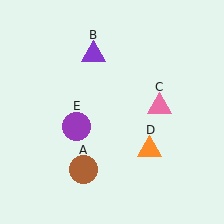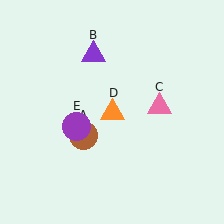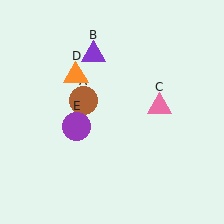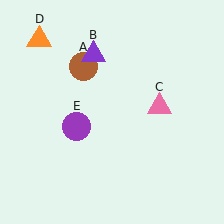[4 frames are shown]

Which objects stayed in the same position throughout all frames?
Purple triangle (object B) and pink triangle (object C) and purple circle (object E) remained stationary.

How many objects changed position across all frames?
2 objects changed position: brown circle (object A), orange triangle (object D).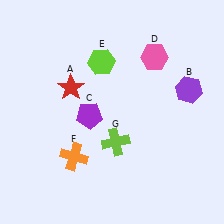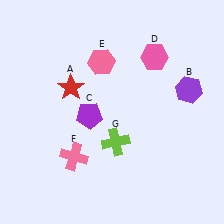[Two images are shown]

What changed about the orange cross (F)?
In Image 1, F is orange. In Image 2, it changed to pink.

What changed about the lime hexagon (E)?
In Image 1, E is lime. In Image 2, it changed to pink.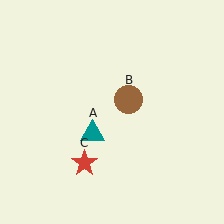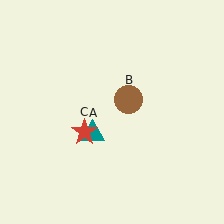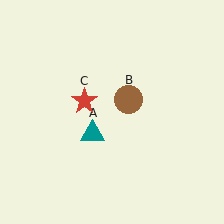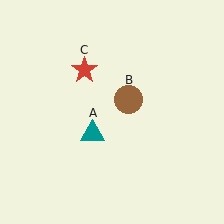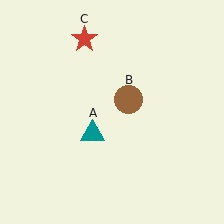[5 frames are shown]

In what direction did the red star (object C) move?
The red star (object C) moved up.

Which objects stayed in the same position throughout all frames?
Teal triangle (object A) and brown circle (object B) remained stationary.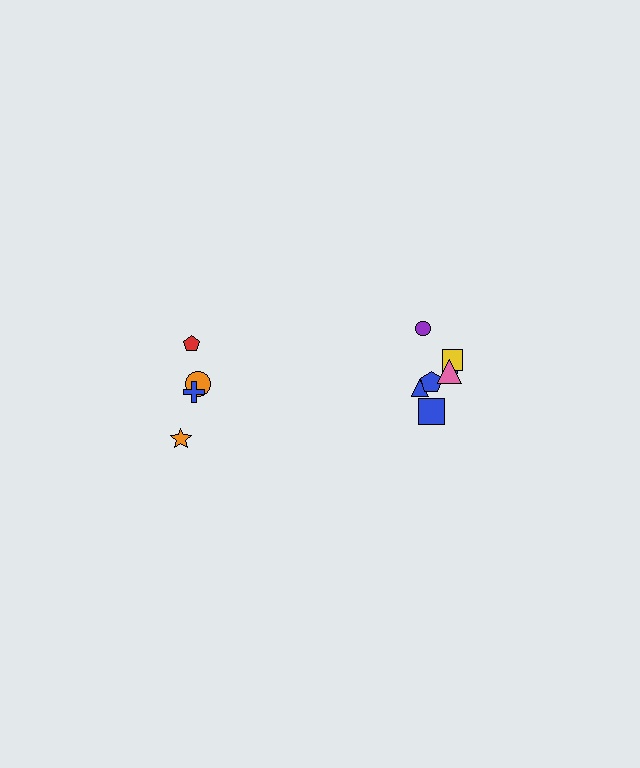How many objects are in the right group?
There are 7 objects.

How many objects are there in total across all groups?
There are 11 objects.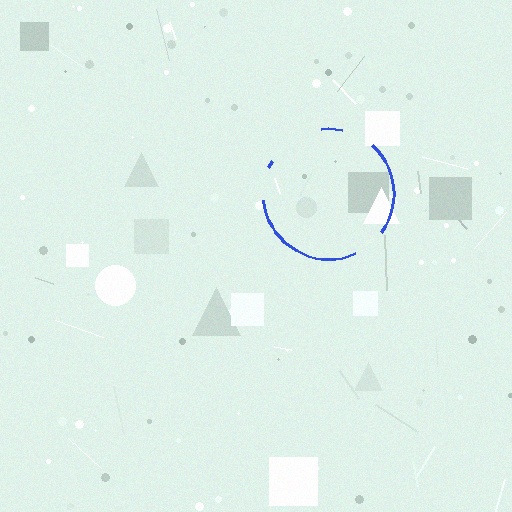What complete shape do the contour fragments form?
The contour fragments form a circle.